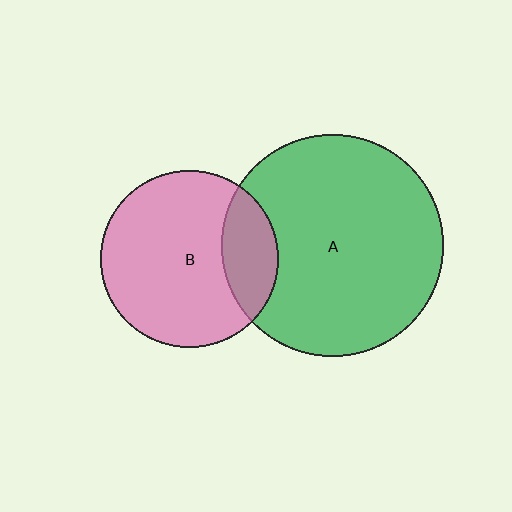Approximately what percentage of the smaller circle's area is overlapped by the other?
Approximately 20%.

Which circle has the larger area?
Circle A (green).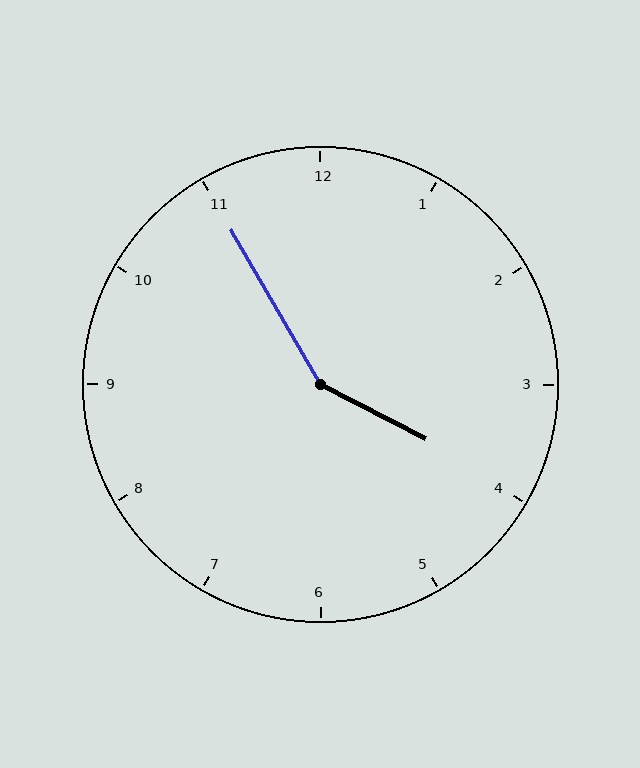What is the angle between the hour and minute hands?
Approximately 148 degrees.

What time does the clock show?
3:55.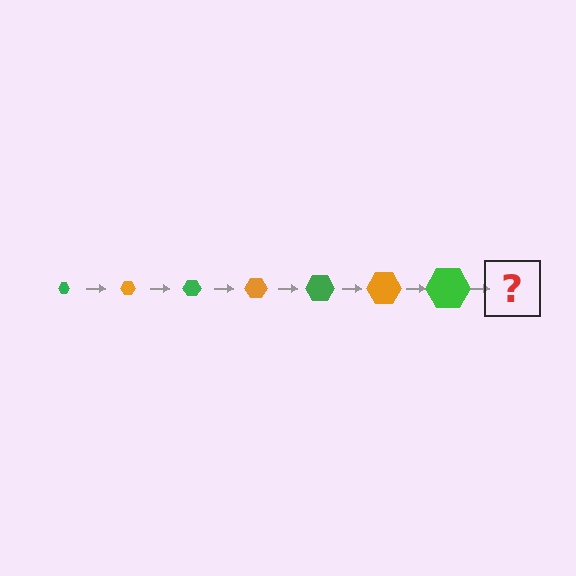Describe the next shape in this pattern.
It should be an orange hexagon, larger than the previous one.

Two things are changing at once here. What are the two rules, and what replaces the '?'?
The two rules are that the hexagon grows larger each step and the color cycles through green and orange. The '?' should be an orange hexagon, larger than the previous one.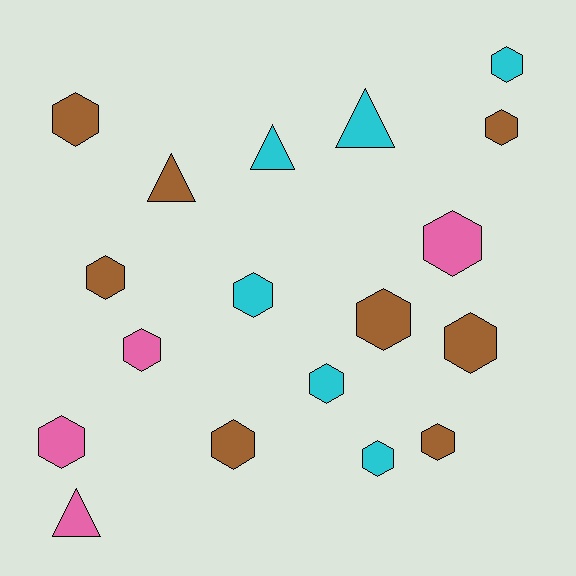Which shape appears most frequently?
Hexagon, with 14 objects.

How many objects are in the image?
There are 18 objects.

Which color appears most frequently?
Brown, with 8 objects.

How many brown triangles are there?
There is 1 brown triangle.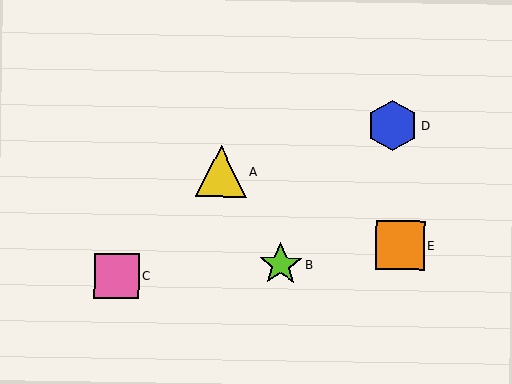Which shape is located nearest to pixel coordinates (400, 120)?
The blue hexagon (labeled D) at (393, 126) is nearest to that location.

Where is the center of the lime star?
The center of the lime star is at (280, 265).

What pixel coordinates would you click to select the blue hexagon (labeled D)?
Click at (393, 126) to select the blue hexagon D.